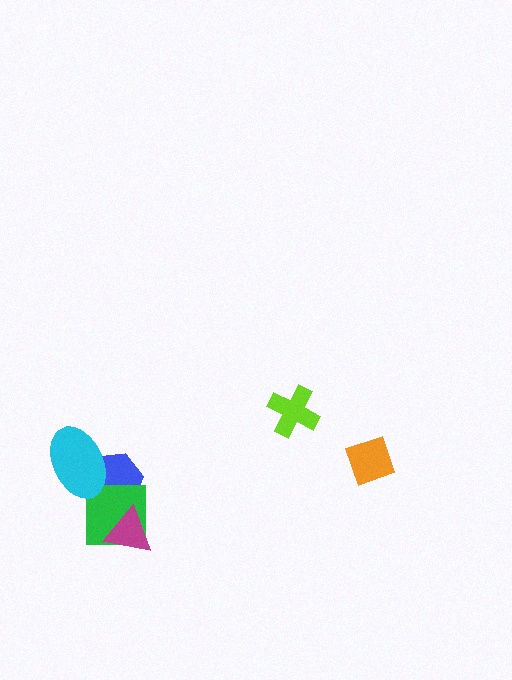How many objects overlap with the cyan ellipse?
1 object overlaps with the cyan ellipse.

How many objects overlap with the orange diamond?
0 objects overlap with the orange diamond.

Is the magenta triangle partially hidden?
No, no other shape covers it.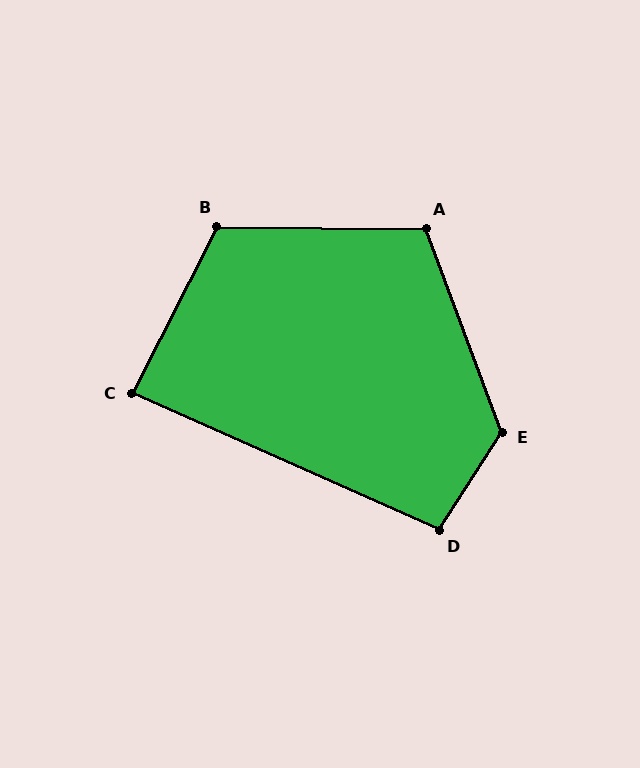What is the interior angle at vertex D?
Approximately 99 degrees (obtuse).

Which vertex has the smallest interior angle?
C, at approximately 87 degrees.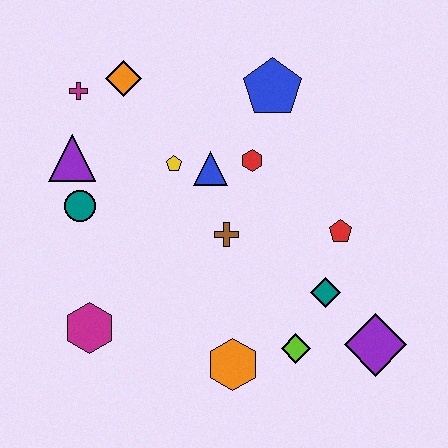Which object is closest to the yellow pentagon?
The blue triangle is closest to the yellow pentagon.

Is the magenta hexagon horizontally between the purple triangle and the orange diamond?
Yes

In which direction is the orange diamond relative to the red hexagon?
The orange diamond is to the left of the red hexagon.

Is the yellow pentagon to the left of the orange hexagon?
Yes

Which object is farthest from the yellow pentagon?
The purple diamond is farthest from the yellow pentagon.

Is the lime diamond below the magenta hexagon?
Yes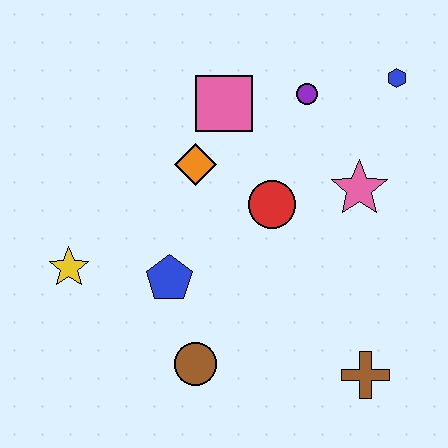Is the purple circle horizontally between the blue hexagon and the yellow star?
Yes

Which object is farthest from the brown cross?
The yellow star is farthest from the brown cross.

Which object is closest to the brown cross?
The brown circle is closest to the brown cross.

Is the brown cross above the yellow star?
No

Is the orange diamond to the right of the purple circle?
No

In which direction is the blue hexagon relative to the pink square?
The blue hexagon is to the right of the pink square.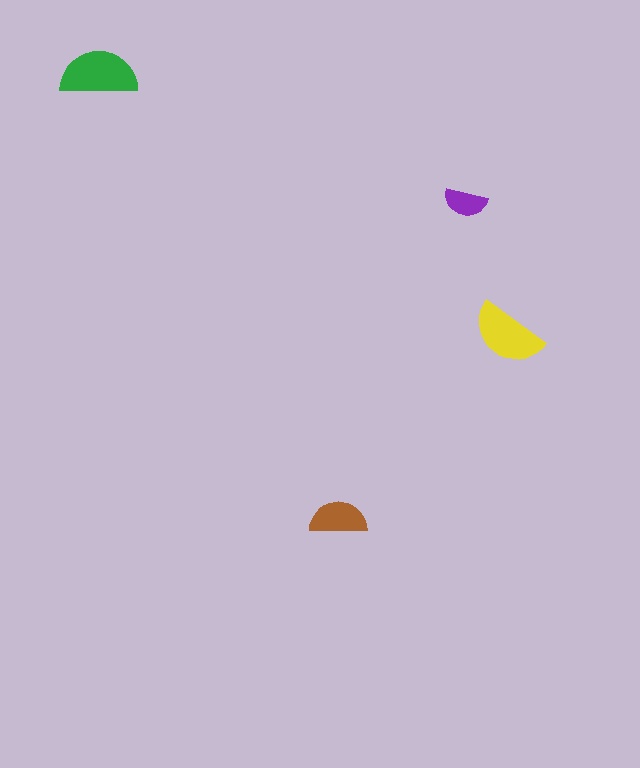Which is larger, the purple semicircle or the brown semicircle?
The brown one.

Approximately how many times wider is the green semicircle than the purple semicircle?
About 2 times wider.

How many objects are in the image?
There are 4 objects in the image.